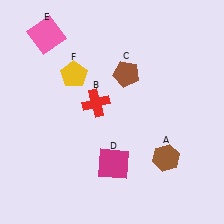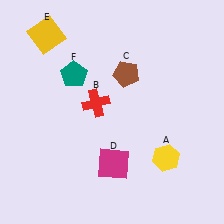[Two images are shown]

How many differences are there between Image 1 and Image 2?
There are 3 differences between the two images.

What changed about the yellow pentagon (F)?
In Image 1, F is yellow. In Image 2, it changed to teal.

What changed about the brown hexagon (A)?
In Image 1, A is brown. In Image 2, it changed to yellow.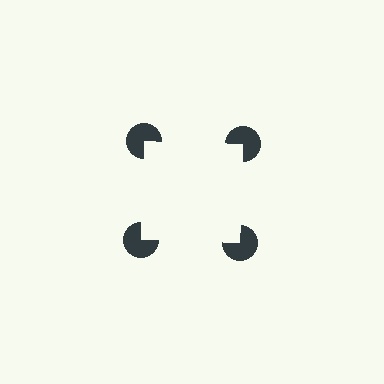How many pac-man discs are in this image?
There are 4 — one at each vertex of the illusory square.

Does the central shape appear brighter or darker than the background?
It typically appears slightly brighter than the background, even though no actual brightness change is drawn.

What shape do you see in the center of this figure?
An illusory square — its edges are inferred from the aligned wedge cuts in the pac-man discs, not physically drawn.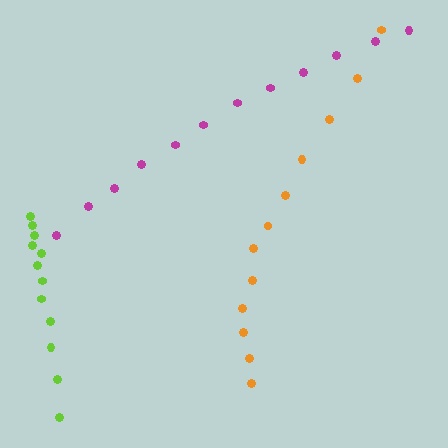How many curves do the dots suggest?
There are 3 distinct paths.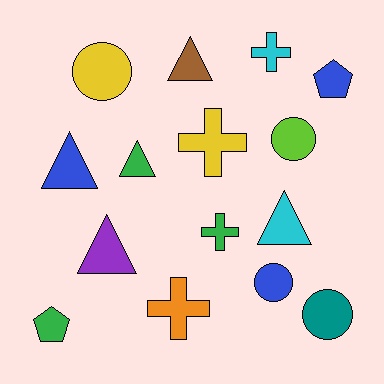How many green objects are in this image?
There are 3 green objects.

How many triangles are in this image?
There are 5 triangles.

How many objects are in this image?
There are 15 objects.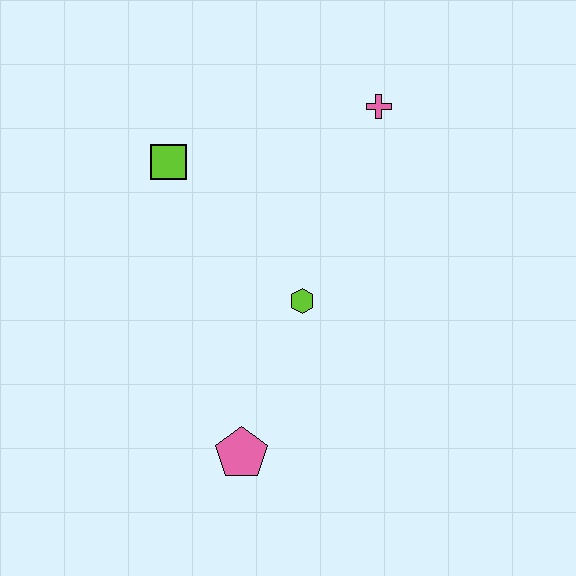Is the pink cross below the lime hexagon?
No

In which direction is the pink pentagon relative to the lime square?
The pink pentagon is below the lime square.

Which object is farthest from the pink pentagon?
The pink cross is farthest from the pink pentagon.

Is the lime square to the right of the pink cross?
No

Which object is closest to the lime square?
The lime hexagon is closest to the lime square.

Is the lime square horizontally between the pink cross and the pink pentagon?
No